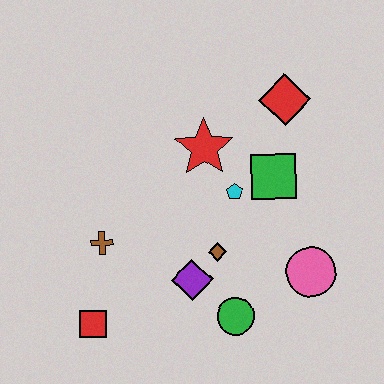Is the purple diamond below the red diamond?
Yes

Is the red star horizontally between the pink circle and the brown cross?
Yes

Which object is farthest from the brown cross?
The red diamond is farthest from the brown cross.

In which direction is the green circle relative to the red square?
The green circle is to the right of the red square.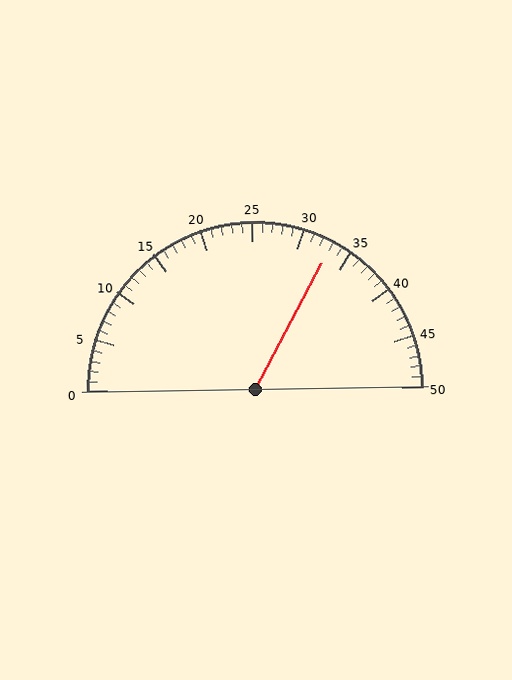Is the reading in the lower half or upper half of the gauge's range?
The reading is in the upper half of the range (0 to 50).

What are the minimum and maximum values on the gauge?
The gauge ranges from 0 to 50.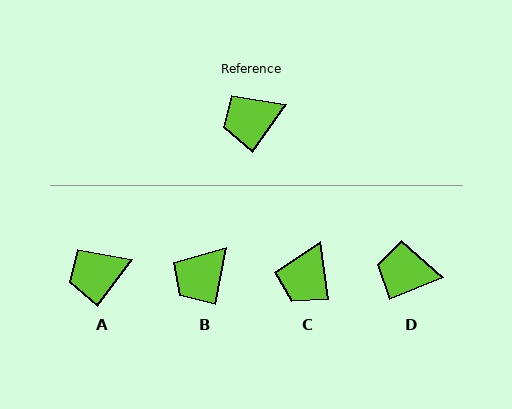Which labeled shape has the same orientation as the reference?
A.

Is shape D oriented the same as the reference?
No, it is off by about 31 degrees.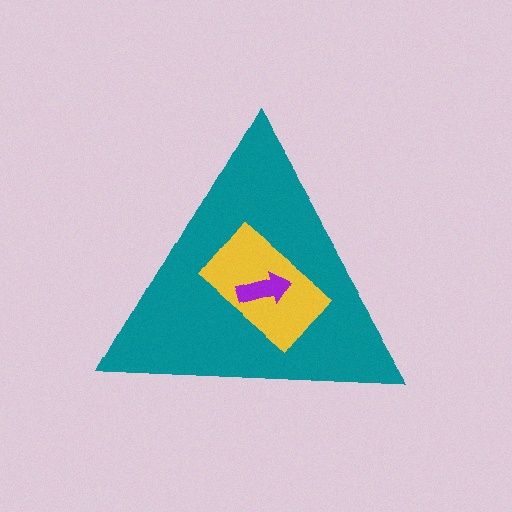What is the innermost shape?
The purple arrow.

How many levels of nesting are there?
3.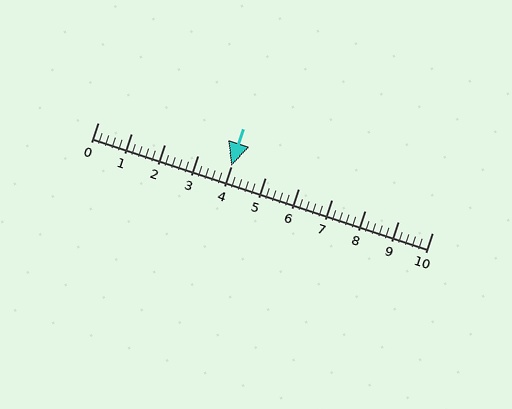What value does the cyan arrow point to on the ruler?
The cyan arrow points to approximately 4.0.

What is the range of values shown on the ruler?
The ruler shows values from 0 to 10.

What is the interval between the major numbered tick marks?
The major tick marks are spaced 1 units apart.